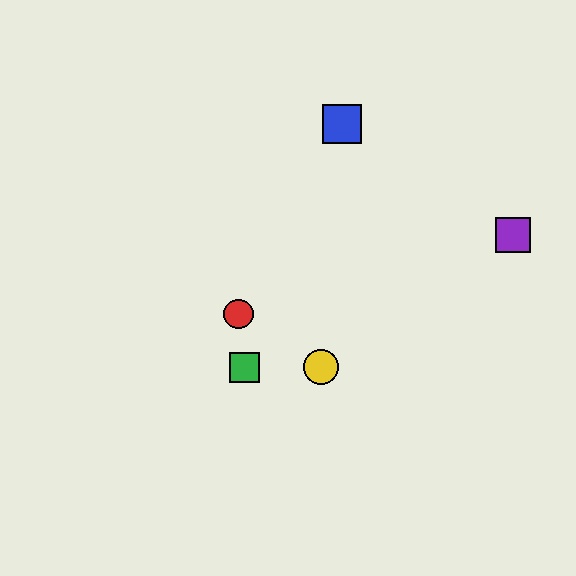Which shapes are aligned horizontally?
The green square, the yellow circle are aligned horizontally.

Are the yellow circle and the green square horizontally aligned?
Yes, both are at y≈367.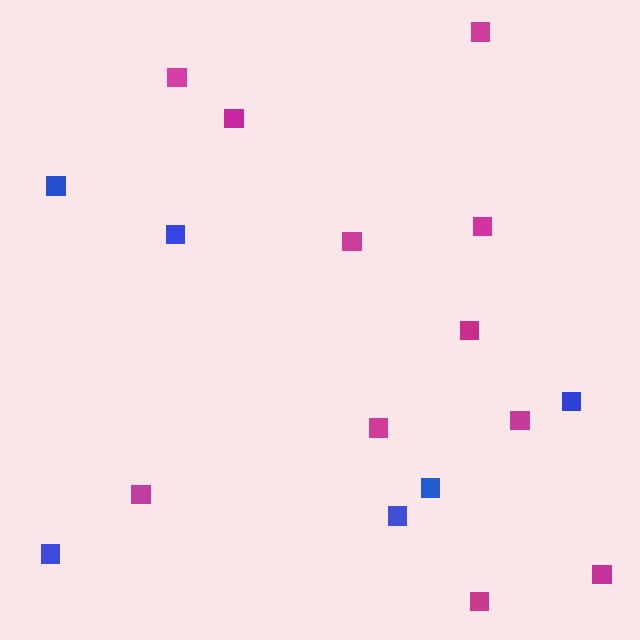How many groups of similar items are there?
There are 2 groups: one group of magenta squares (11) and one group of blue squares (6).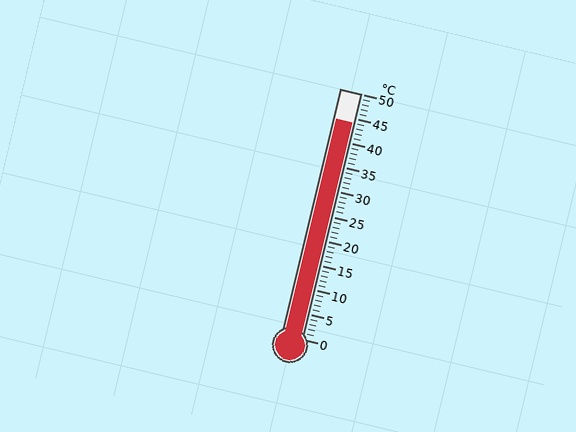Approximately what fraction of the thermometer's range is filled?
The thermometer is filled to approximately 90% of its range.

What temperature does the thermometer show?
The thermometer shows approximately 44°C.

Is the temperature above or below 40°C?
The temperature is above 40°C.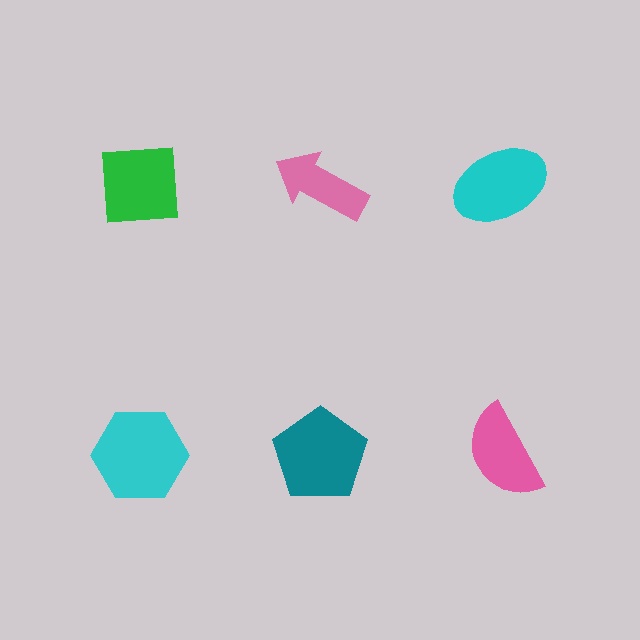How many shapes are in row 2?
3 shapes.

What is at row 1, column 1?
A green square.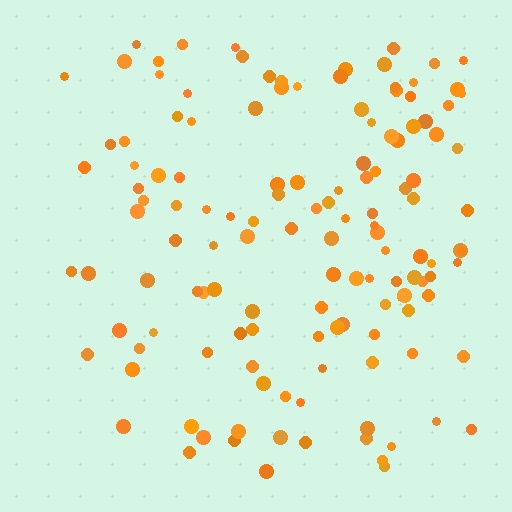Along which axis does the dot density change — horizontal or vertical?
Horizontal.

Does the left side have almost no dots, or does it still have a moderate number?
Still a moderate number, just noticeably fewer than the right.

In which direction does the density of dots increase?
From left to right, with the right side densest.